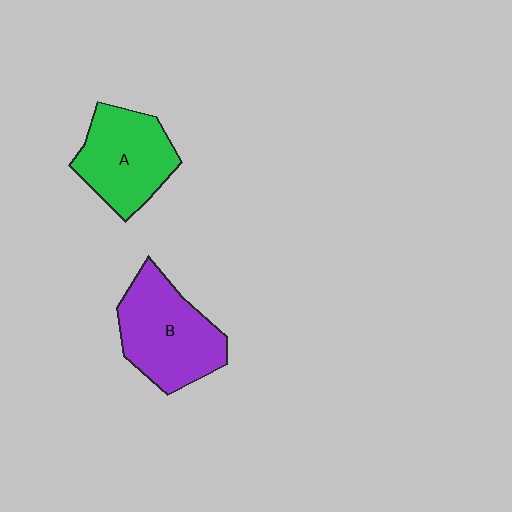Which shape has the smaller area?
Shape A (green).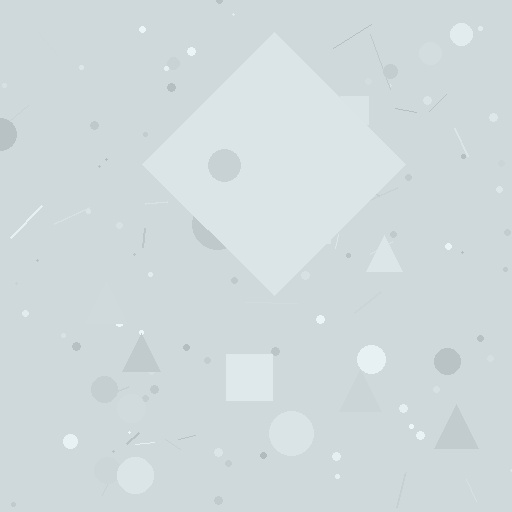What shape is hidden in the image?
A diamond is hidden in the image.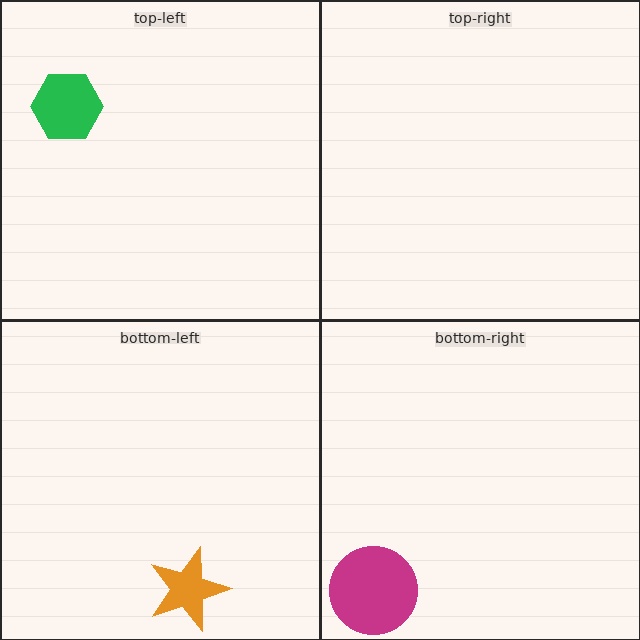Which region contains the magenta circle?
The bottom-right region.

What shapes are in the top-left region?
The green hexagon.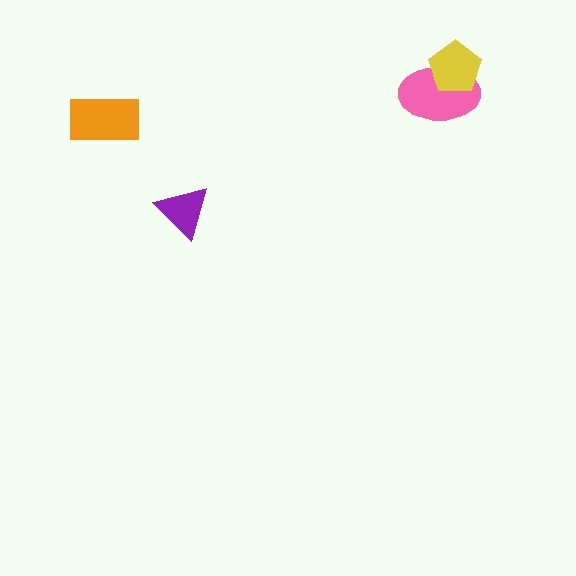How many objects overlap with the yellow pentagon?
1 object overlaps with the yellow pentagon.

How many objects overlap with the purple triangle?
0 objects overlap with the purple triangle.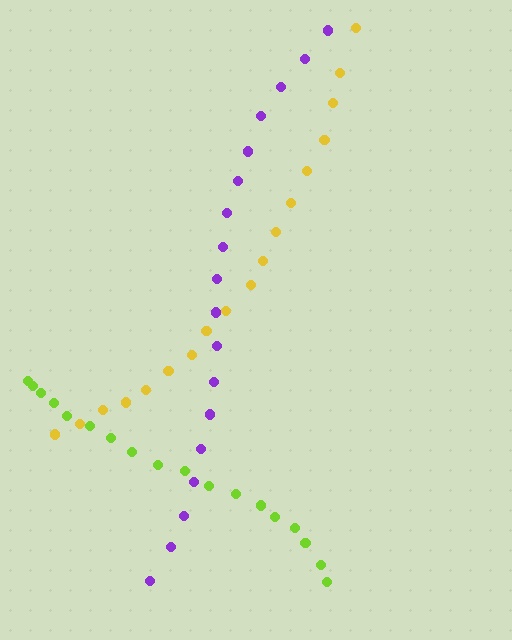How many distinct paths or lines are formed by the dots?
There are 3 distinct paths.